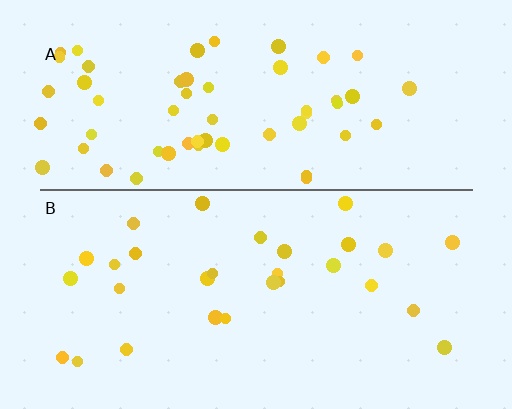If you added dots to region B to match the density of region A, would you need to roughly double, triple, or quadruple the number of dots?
Approximately double.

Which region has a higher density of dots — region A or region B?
A (the top).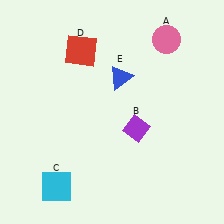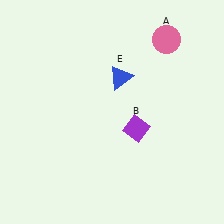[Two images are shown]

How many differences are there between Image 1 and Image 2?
There are 2 differences between the two images.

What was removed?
The cyan square (C), the red square (D) were removed in Image 2.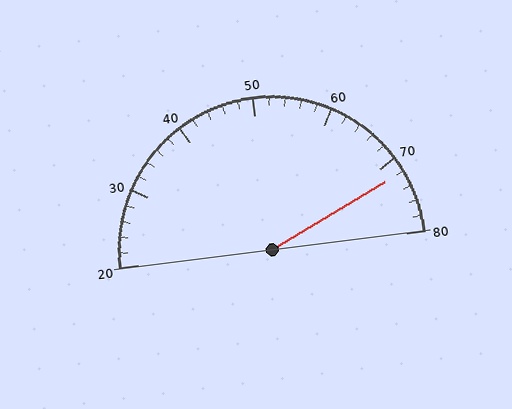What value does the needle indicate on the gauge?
The needle indicates approximately 72.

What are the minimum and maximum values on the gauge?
The gauge ranges from 20 to 80.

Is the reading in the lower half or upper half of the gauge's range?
The reading is in the upper half of the range (20 to 80).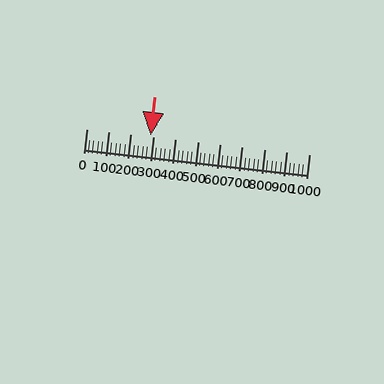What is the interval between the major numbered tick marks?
The major tick marks are spaced 100 units apart.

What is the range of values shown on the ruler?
The ruler shows values from 0 to 1000.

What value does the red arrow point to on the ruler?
The red arrow points to approximately 286.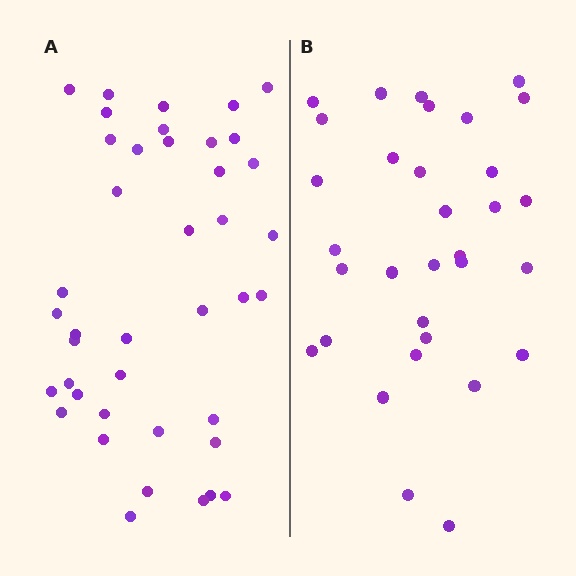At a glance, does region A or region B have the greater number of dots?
Region A (the left region) has more dots.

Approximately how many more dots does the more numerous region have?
Region A has roughly 8 or so more dots than region B.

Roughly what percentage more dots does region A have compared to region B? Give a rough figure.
About 30% more.